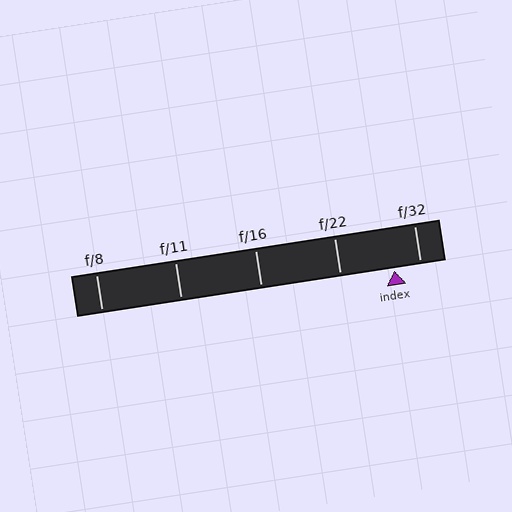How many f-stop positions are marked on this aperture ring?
There are 5 f-stop positions marked.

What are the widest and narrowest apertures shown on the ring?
The widest aperture shown is f/8 and the narrowest is f/32.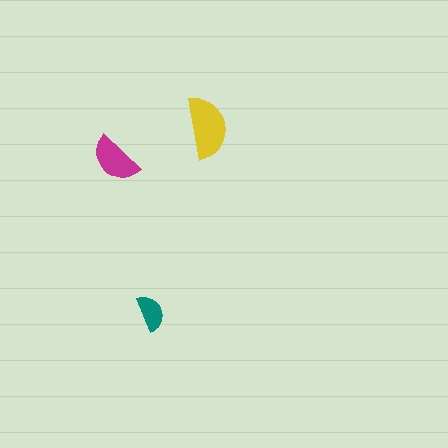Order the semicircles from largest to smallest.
the yellow one, the magenta one, the teal one.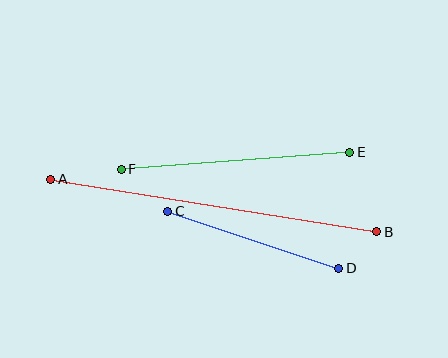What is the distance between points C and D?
The distance is approximately 180 pixels.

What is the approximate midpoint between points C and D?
The midpoint is at approximately (253, 240) pixels.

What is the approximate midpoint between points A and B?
The midpoint is at approximately (214, 206) pixels.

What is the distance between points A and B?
The distance is approximately 330 pixels.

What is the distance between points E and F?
The distance is approximately 229 pixels.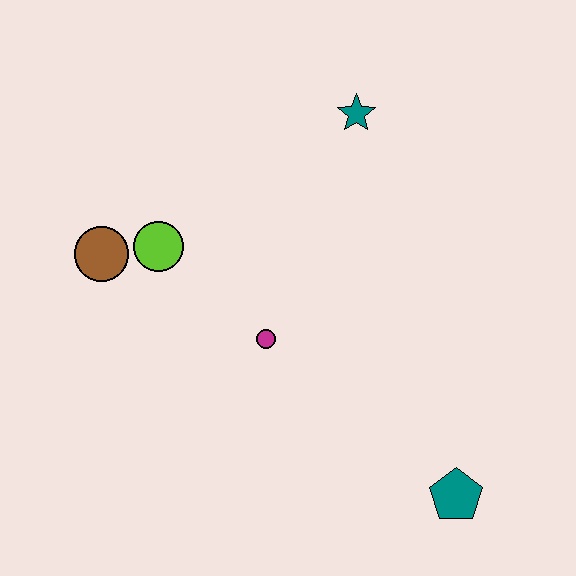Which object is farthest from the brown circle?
The teal pentagon is farthest from the brown circle.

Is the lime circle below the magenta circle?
No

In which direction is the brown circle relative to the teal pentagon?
The brown circle is to the left of the teal pentagon.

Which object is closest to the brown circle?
The lime circle is closest to the brown circle.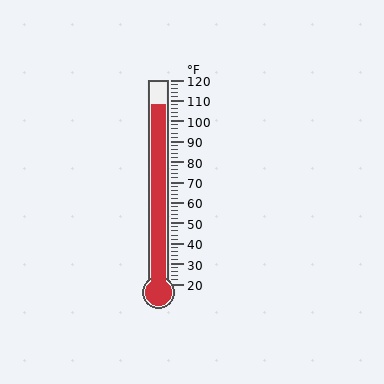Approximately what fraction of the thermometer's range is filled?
The thermometer is filled to approximately 90% of its range.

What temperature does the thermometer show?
The thermometer shows approximately 108°F.